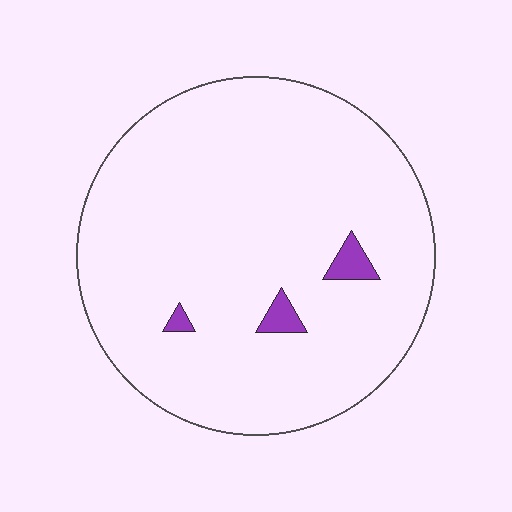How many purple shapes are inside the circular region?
3.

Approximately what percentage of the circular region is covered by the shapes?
Approximately 5%.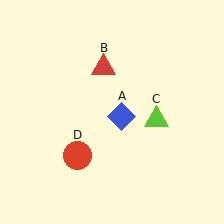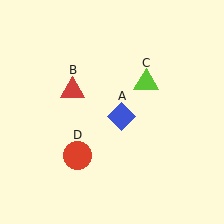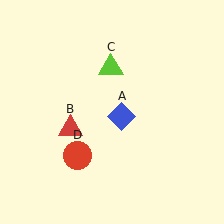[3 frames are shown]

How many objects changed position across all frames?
2 objects changed position: red triangle (object B), lime triangle (object C).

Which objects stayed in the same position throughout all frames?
Blue diamond (object A) and red circle (object D) remained stationary.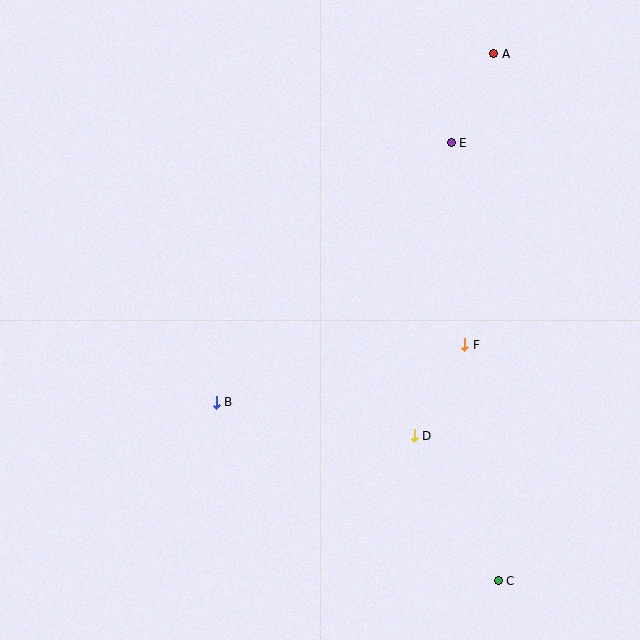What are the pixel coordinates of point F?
Point F is at (465, 345).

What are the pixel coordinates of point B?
Point B is at (216, 402).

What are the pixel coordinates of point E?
Point E is at (451, 143).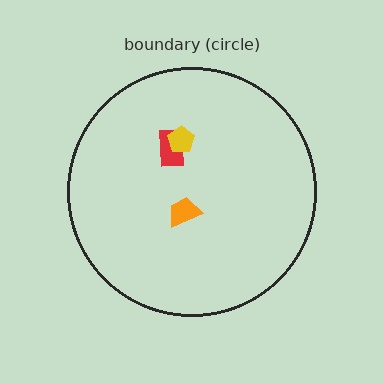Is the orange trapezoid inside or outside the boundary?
Inside.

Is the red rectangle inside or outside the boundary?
Inside.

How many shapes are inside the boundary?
3 inside, 0 outside.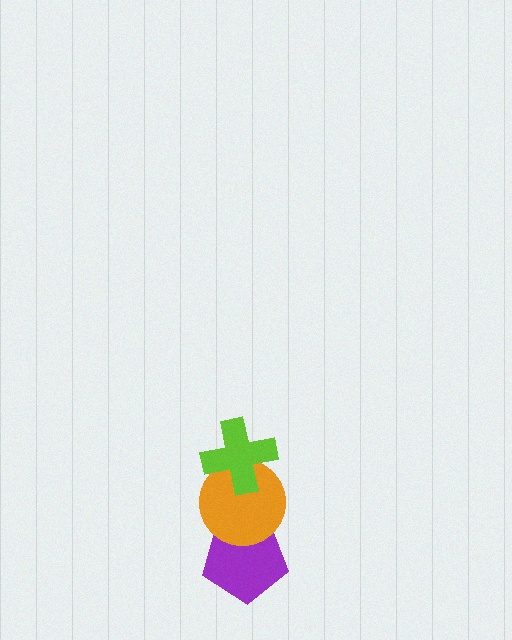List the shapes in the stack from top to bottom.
From top to bottom: the lime cross, the orange circle, the purple pentagon.